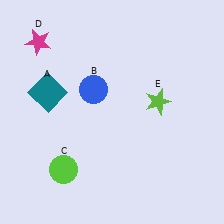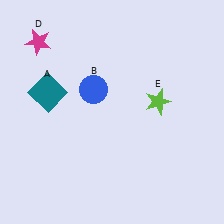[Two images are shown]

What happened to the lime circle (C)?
The lime circle (C) was removed in Image 2. It was in the bottom-left area of Image 1.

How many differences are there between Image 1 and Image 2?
There is 1 difference between the two images.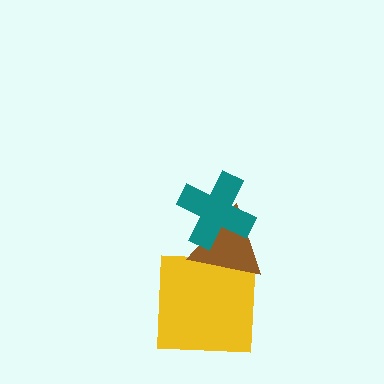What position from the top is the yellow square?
The yellow square is 3rd from the top.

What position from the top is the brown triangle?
The brown triangle is 2nd from the top.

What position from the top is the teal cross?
The teal cross is 1st from the top.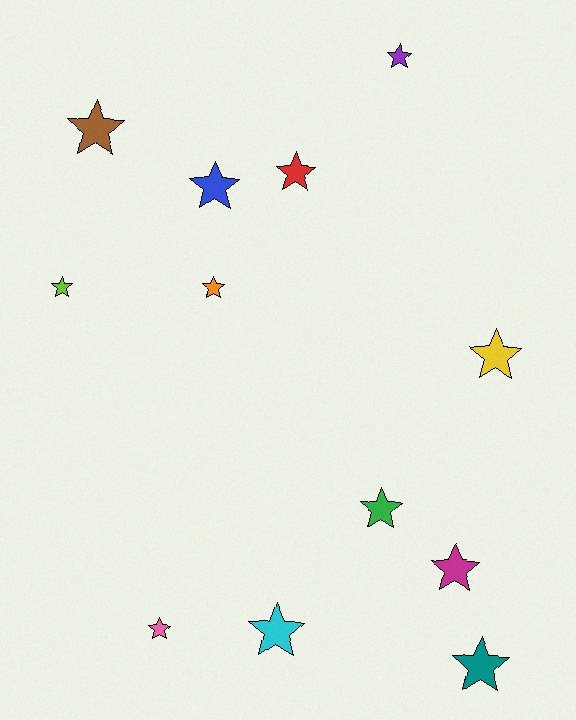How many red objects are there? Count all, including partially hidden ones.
There is 1 red object.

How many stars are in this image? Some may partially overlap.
There are 12 stars.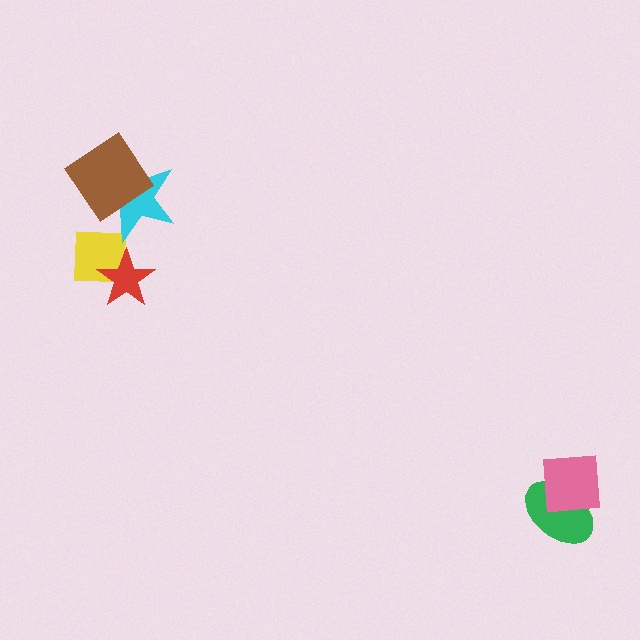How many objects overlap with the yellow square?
2 objects overlap with the yellow square.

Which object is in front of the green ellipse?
The pink square is in front of the green ellipse.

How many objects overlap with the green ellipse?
1 object overlaps with the green ellipse.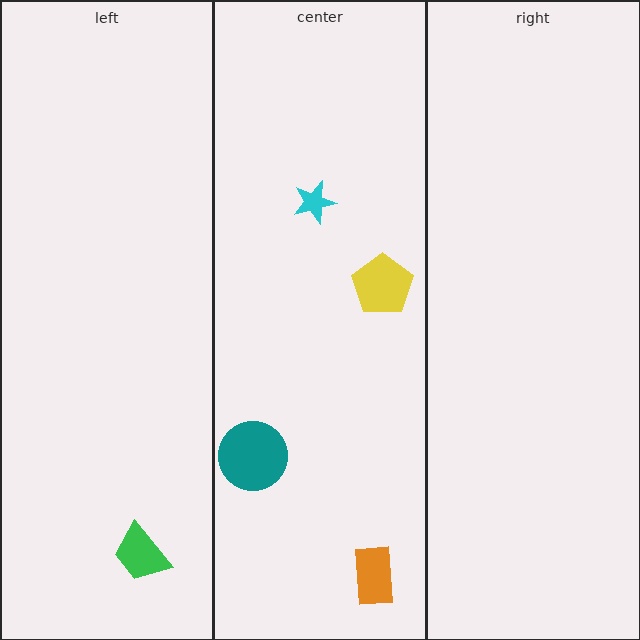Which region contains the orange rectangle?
The center region.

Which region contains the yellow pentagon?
The center region.